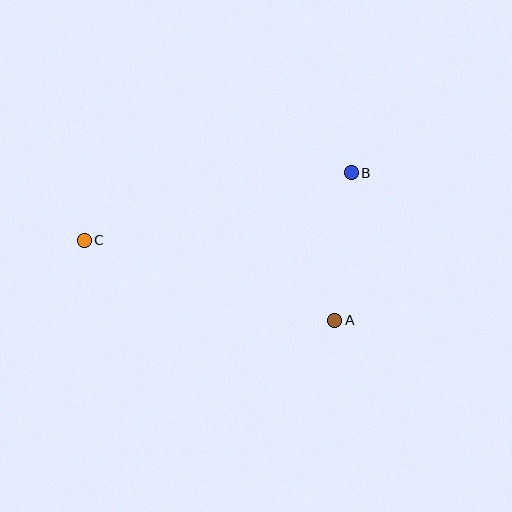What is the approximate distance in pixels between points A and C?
The distance between A and C is approximately 263 pixels.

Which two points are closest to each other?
Points A and B are closest to each other.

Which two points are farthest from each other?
Points B and C are farthest from each other.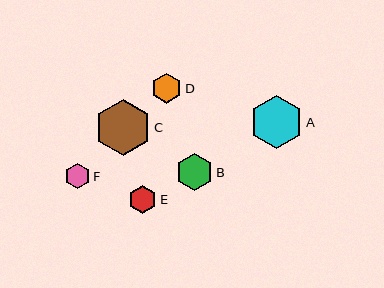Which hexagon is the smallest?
Hexagon F is the smallest with a size of approximately 25 pixels.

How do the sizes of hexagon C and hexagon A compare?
Hexagon C and hexagon A are approximately the same size.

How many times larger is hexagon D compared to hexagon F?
Hexagon D is approximately 1.2 times the size of hexagon F.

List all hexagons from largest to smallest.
From largest to smallest: C, A, B, D, E, F.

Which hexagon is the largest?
Hexagon C is the largest with a size of approximately 56 pixels.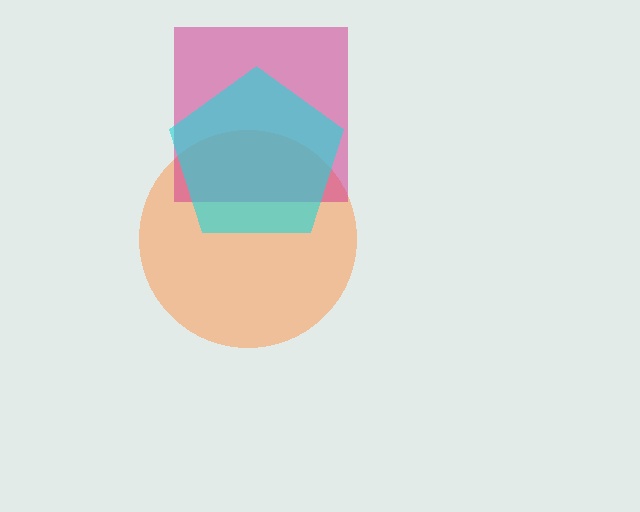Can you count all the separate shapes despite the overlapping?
Yes, there are 3 separate shapes.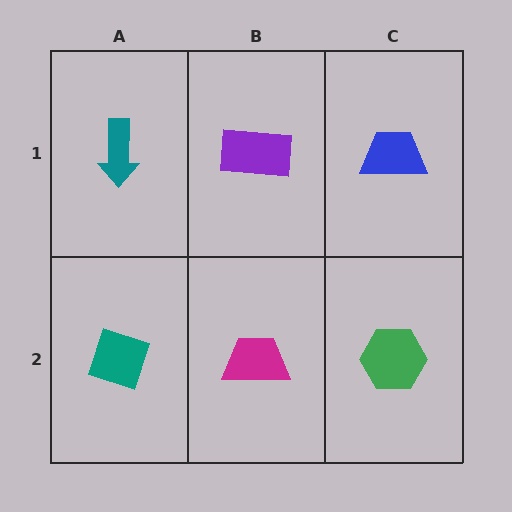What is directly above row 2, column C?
A blue trapezoid.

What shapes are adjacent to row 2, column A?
A teal arrow (row 1, column A), a magenta trapezoid (row 2, column B).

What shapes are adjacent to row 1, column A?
A teal diamond (row 2, column A), a purple rectangle (row 1, column B).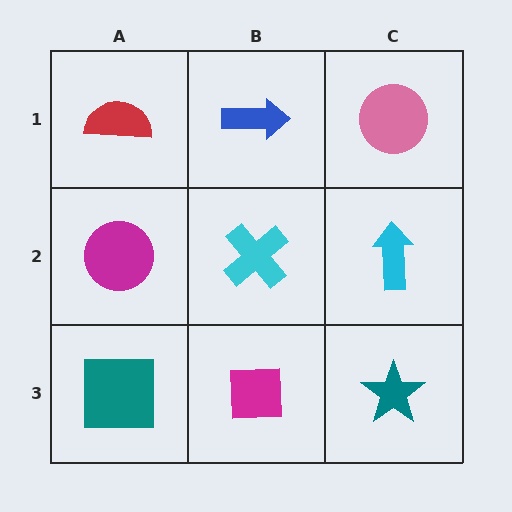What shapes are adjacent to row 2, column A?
A red semicircle (row 1, column A), a teal square (row 3, column A), a cyan cross (row 2, column B).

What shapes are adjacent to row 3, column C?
A cyan arrow (row 2, column C), a magenta square (row 3, column B).